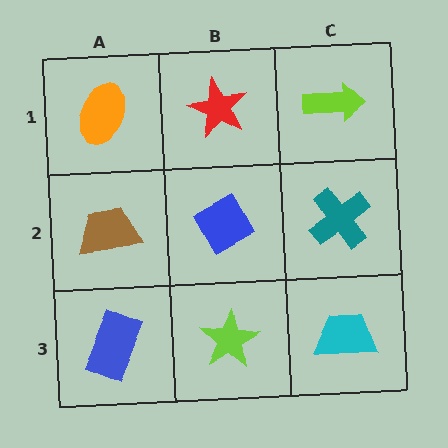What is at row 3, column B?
A lime star.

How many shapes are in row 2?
3 shapes.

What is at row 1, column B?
A red star.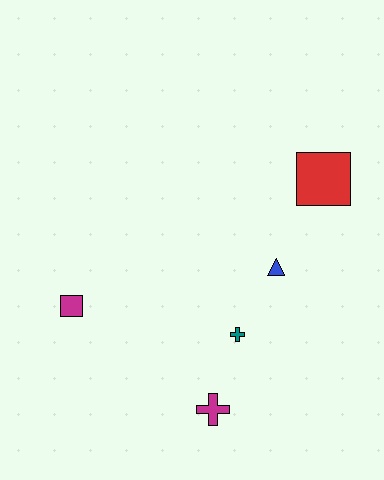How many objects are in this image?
There are 5 objects.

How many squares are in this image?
There are 2 squares.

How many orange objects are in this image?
There are no orange objects.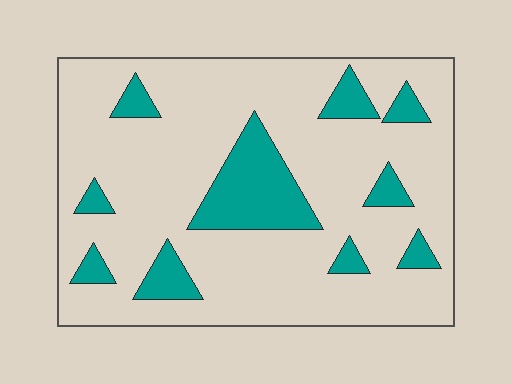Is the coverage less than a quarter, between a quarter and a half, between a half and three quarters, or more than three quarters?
Less than a quarter.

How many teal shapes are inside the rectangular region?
10.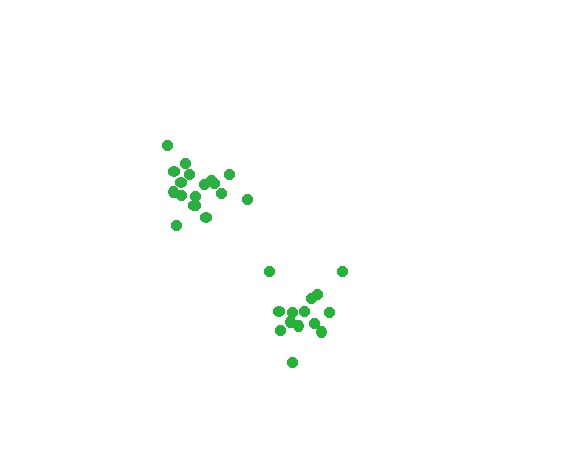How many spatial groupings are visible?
There are 2 spatial groupings.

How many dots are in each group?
Group 1: 19 dots, Group 2: 14 dots (33 total).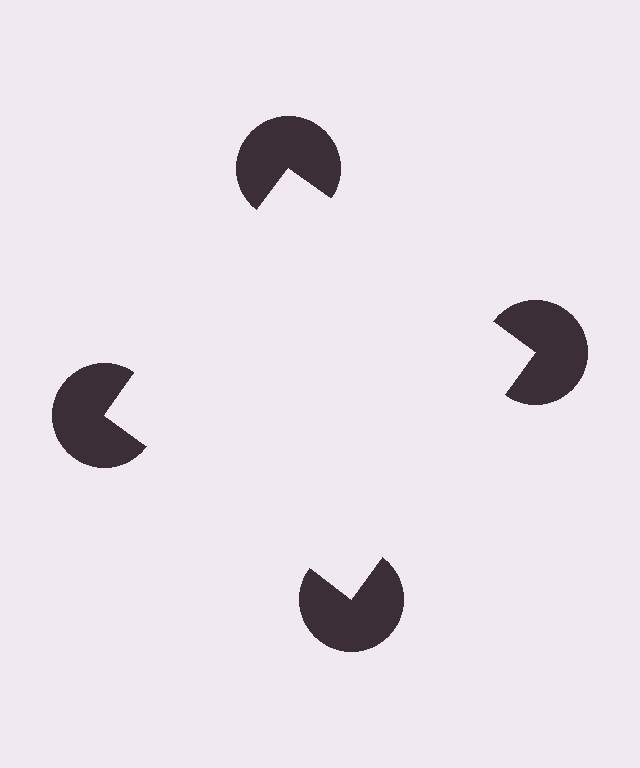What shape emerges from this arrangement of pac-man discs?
An illusory square — its edges are inferred from the aligned wedge cuts in the pac-man discs, not physically drawn.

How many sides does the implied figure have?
4 sides.